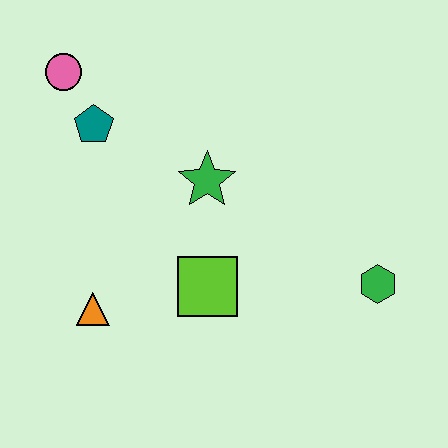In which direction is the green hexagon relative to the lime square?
The green hexagon is to the right of the lime square.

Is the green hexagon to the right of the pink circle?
Yes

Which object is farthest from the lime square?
The pink circle is farthest from the lime square.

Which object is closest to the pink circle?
The teal pentagon is closest to the pink circle.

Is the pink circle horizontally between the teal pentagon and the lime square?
No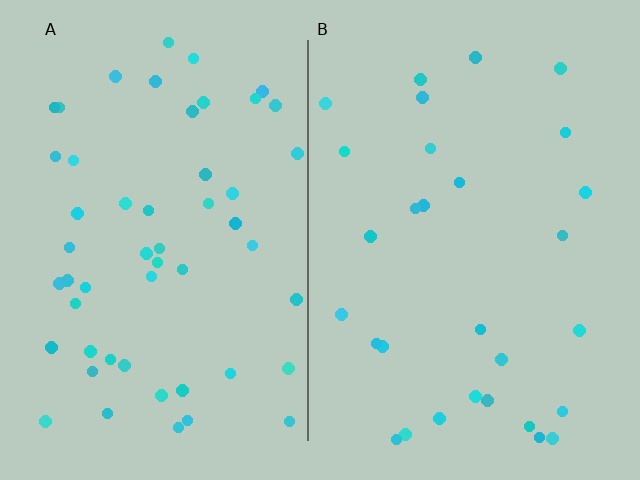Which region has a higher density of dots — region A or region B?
A (the left).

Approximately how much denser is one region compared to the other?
Approximately 1.8× — region A over region B.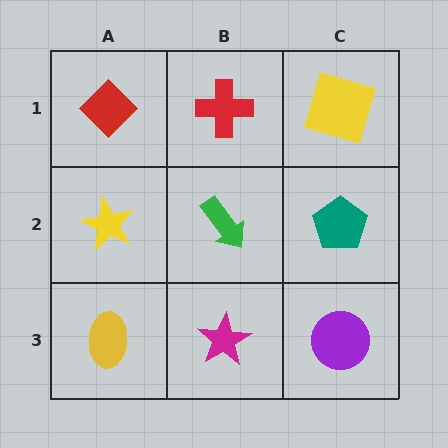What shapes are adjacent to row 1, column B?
A green arrow (row 2, column B), a red diamond (row 1, column A), a yellow square (row 1, column C).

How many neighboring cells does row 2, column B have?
4.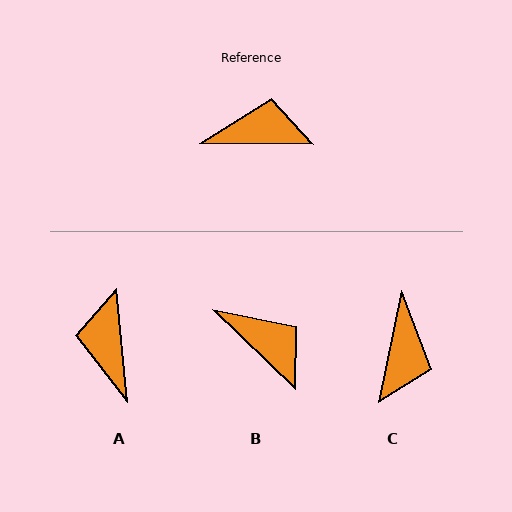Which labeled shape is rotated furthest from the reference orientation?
C, about 101 degrees away.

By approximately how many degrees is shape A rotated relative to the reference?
Approximately 95 degrees counter-clockwise.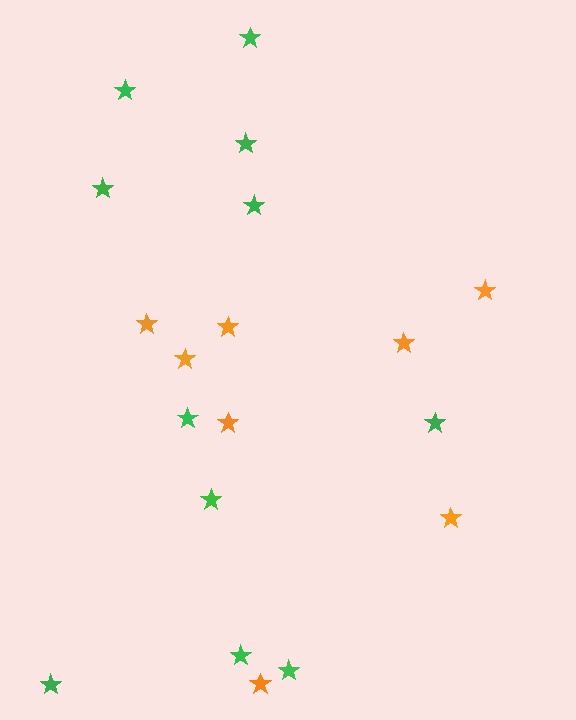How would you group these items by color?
There are 2 groups: one group of green stars (11) and one group of orange stars (8).